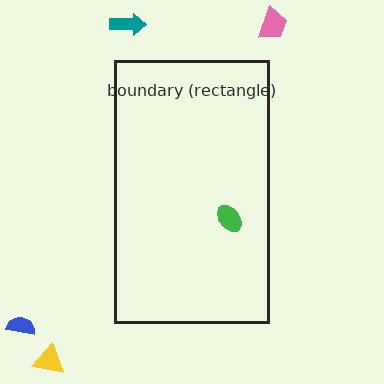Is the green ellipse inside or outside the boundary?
Inside.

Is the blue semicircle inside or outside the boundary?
Outside.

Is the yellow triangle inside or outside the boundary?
Outside.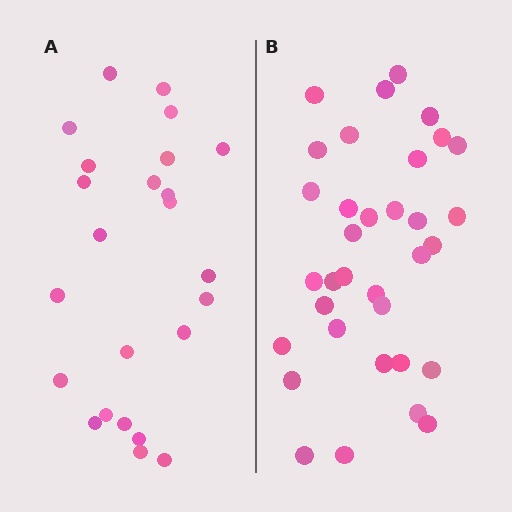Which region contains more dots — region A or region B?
Region B (the right region) has more dots.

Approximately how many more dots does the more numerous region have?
Region B has roughly 10 or so more dots than region A.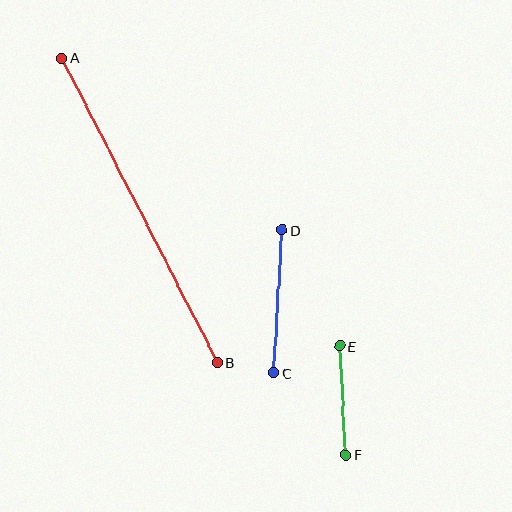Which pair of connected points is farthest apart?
Points A and B are farthest apart.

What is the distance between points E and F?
The distance is approximately 109 pixels.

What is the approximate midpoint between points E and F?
The midpoint is at approximately (343, 401) pixels.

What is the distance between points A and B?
The distance is approximately 342 pixels.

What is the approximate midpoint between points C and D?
The midpoint is at approximately (278, 302) pixels.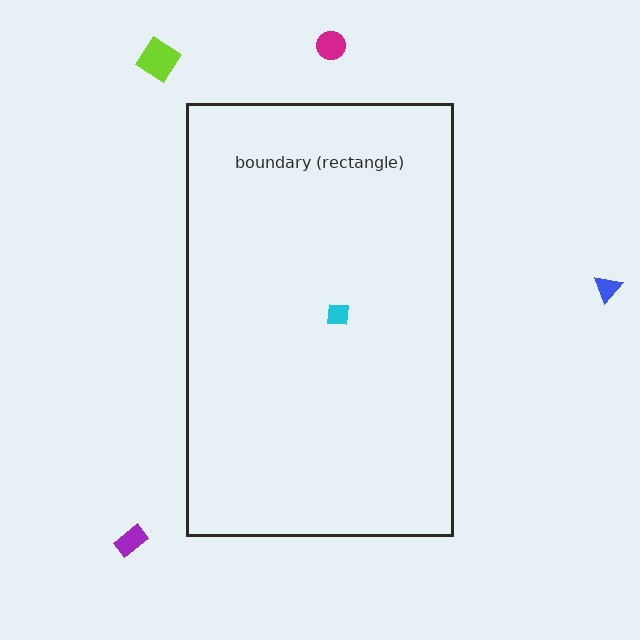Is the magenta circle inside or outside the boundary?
Outside.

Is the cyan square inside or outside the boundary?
Inside.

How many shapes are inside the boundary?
1 inside, 4 outside.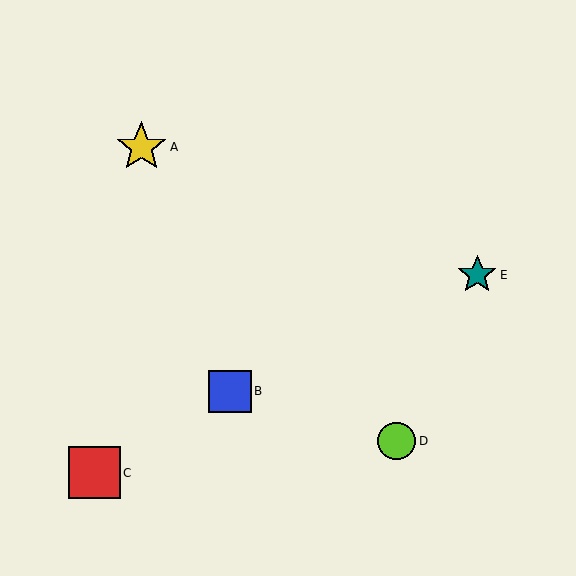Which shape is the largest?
The red square (labeled C) is the largest.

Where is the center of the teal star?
The center of the teal star is at (477, 275).